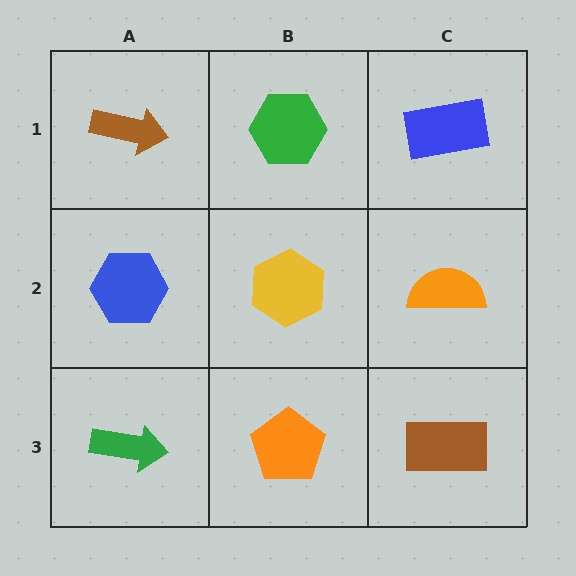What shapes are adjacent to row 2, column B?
A green hexagon (row 1, column B), an orange pentagon (row 3, column B), a blue hexagon (row 2, column A), an orange semicircle (row 2, column C).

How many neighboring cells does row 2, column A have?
3.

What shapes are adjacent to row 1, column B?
A yellow hexagon (row 2, column B), a brown arrow (row 1, column A), a blue rectangle (row 1, column C).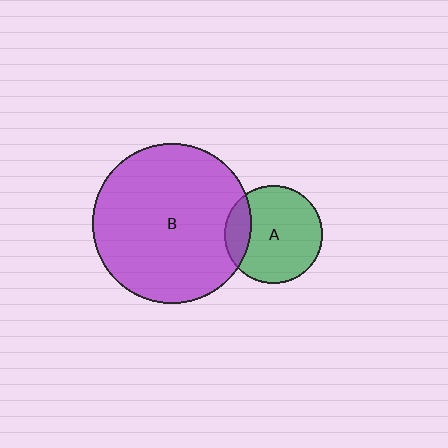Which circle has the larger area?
Circle B (purple).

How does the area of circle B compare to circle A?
Approximately 2.7 times.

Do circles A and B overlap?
Yes.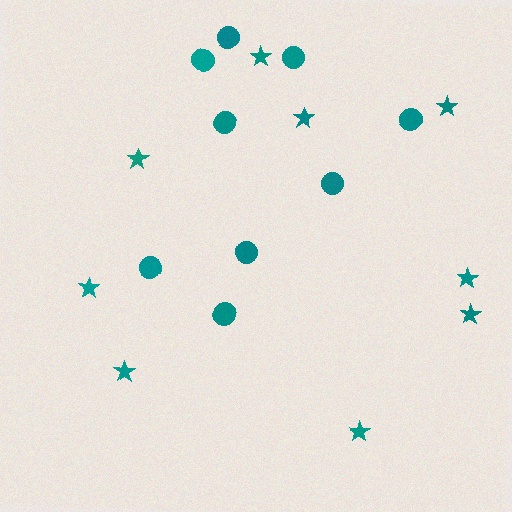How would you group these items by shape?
There are 2 groups: one group of circles (9) and one group of stars (9).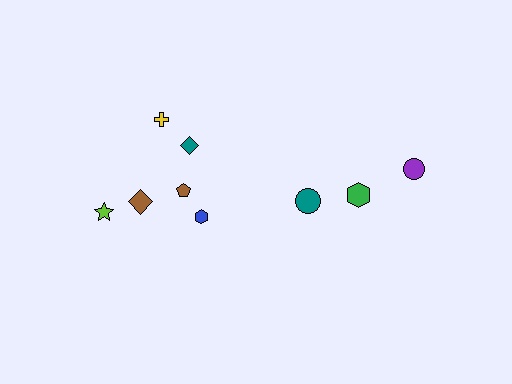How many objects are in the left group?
There are 6 objects.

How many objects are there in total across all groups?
There are 9 objects.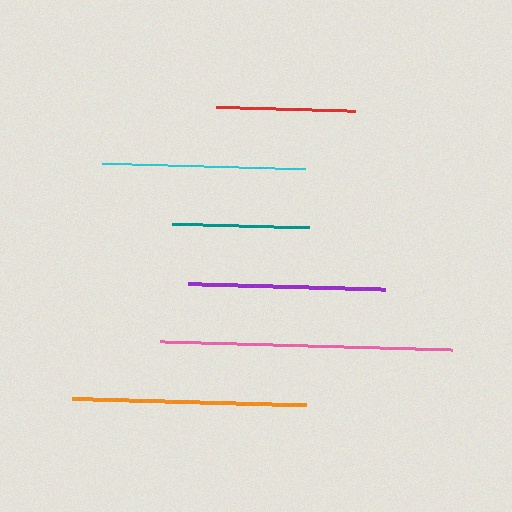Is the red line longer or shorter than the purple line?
The purple line is longer than the red line.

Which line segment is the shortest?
The teal line is the shortest at approximately 137 pixels.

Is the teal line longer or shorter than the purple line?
The purple line is longer than the teal line.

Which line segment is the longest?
The pink line is the longest at approximately 293 pixels.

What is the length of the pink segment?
The pink segment is approximately 293 pixels long.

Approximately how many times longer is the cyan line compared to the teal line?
The cyan line is approximately 1.5 times the length of the teal line.